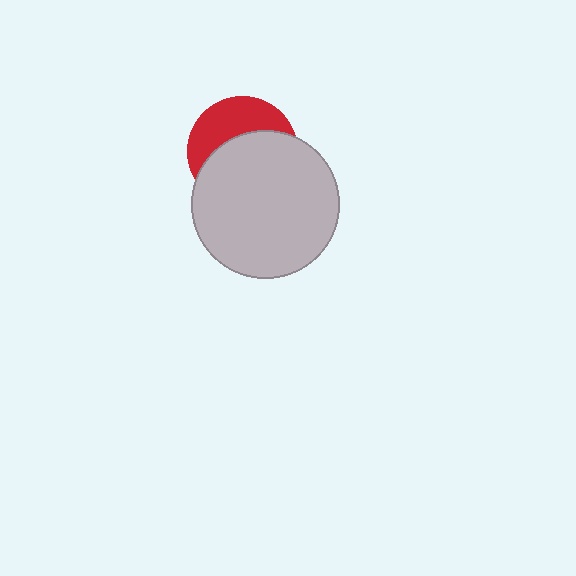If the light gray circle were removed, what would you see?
You would see the complete red circle.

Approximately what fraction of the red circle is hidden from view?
Roughly 61% of the red circle is hidden behind the light gray circle.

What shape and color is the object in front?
The object in front is a light gray circle.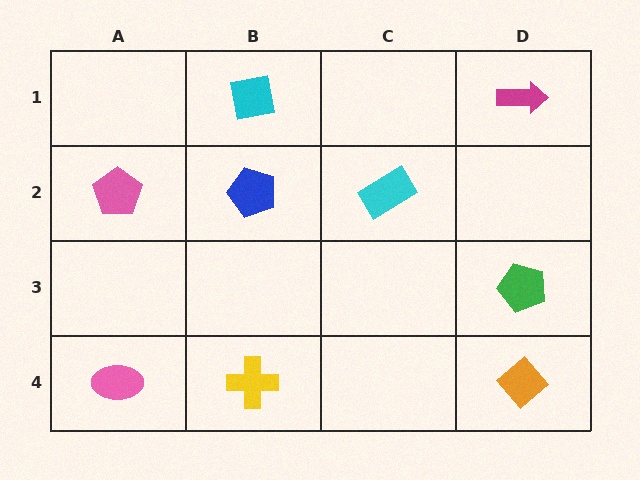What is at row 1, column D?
A magenta arrow.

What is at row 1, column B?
A cyan square.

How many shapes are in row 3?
1 shape.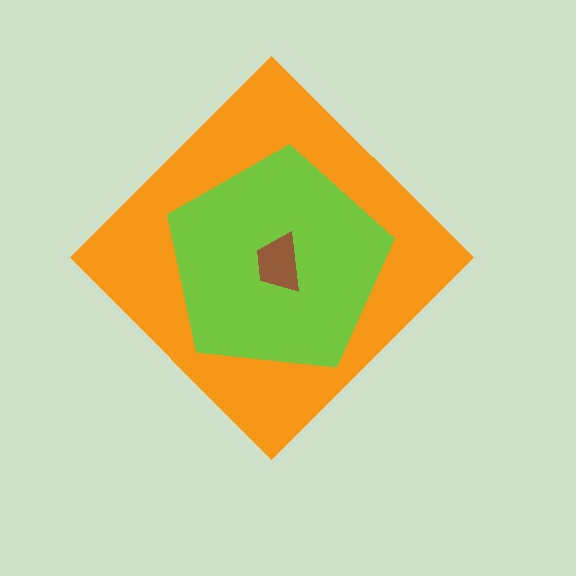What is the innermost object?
The brown trapezoid.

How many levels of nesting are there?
3.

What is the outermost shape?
The orange diamond.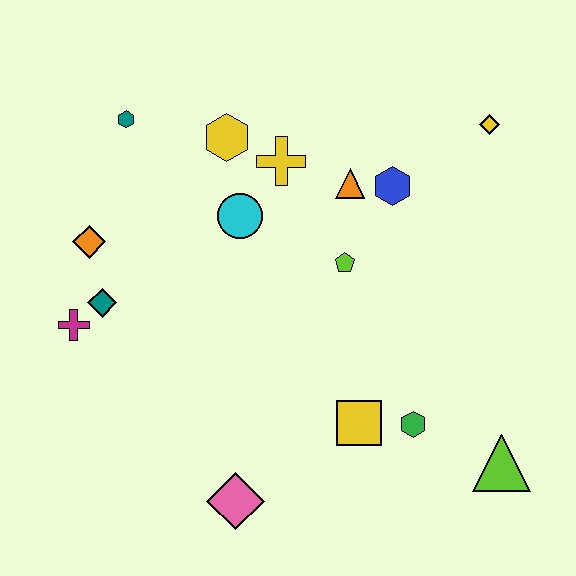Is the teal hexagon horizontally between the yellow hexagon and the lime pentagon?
No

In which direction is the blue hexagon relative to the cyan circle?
The blue hexagon is to the right of the cyan circle.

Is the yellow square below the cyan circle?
Yes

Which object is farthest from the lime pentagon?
The magenta cross is farthest from the lime pentagon.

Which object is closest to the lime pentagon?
The orange triangle is closest to the lime pentagon.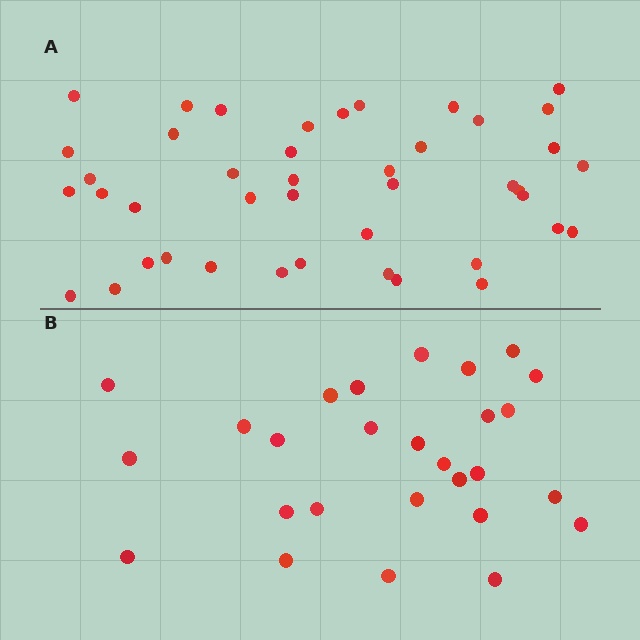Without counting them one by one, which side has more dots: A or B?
Region A (the top region) has more dots.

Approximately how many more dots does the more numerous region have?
Region A has approximately 15 more dots than region B.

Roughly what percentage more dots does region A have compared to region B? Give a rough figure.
About 60% more.